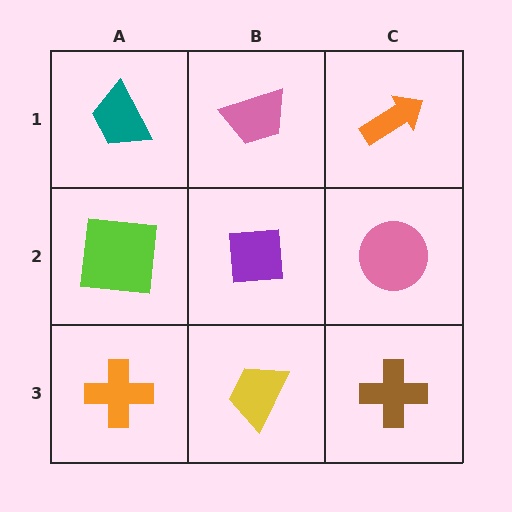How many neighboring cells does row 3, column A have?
2.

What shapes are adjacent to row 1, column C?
A pink circle (row 2, column C), a pink trapezoid (row 1, column B).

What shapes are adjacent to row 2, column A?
A teal trapezoid (row 1, column A), an orange cross (row 3, column A), a purple square (row 2, column B).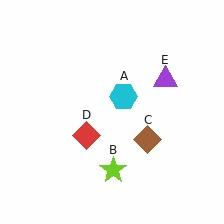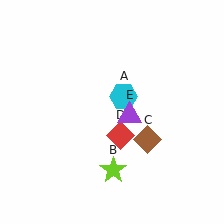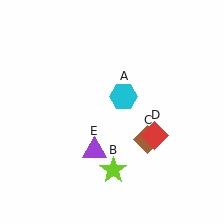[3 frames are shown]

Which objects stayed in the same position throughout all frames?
Cyan hexagon (object A) and lime star (object B) and brown diamond (object C) remained stationary.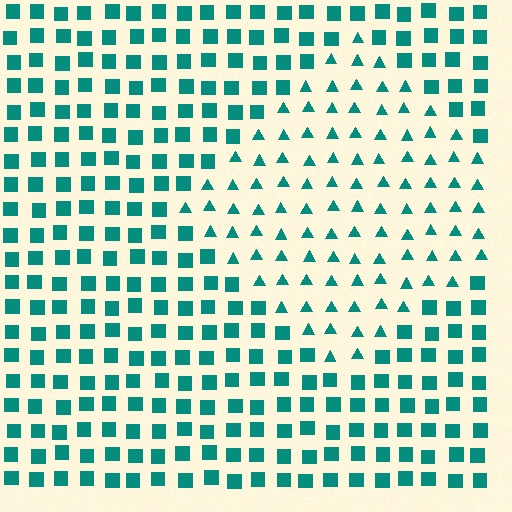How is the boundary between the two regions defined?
The boundary is defined by a change in element shape: triangles inside vs. squares outside. All elements share the same color and spacing.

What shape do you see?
I see a diamond.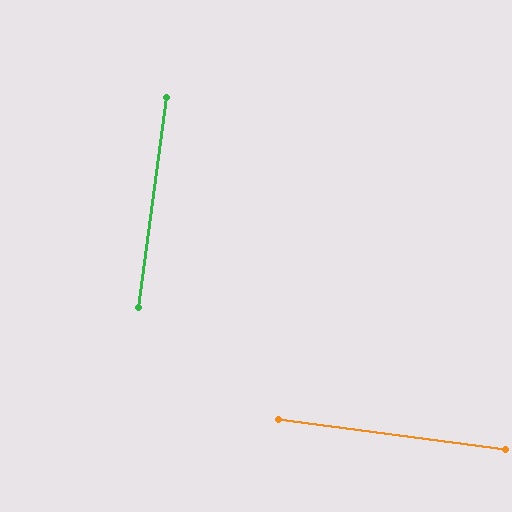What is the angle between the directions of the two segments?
Approximately 90 degrees.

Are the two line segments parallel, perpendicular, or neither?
Perpendicular — they meet at approximately 90°.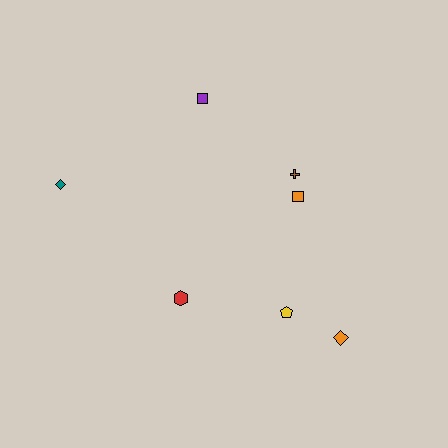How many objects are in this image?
There are 7 objects.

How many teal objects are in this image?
There is 1 teal object.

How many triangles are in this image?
There are no triangles.